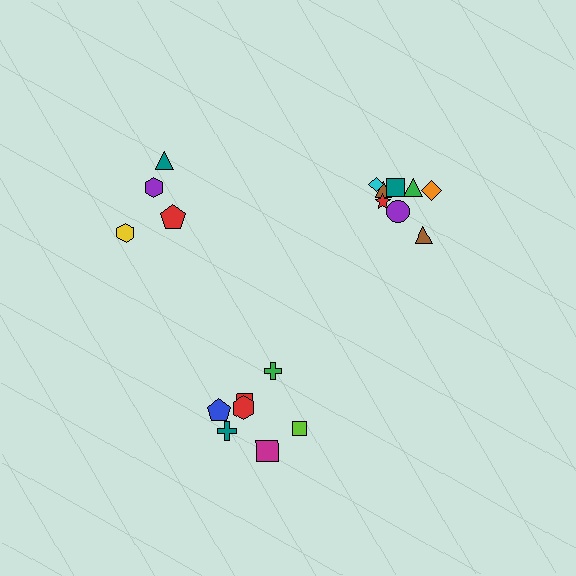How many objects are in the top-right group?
There are 8 objects.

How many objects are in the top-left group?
There are 4 objects.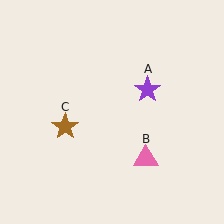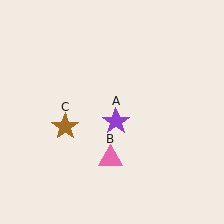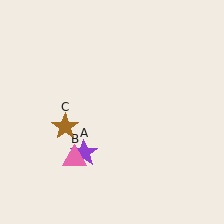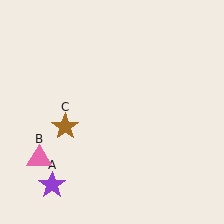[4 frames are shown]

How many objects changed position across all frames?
2 objects changed position: purple star (object A), pink triangle (object B).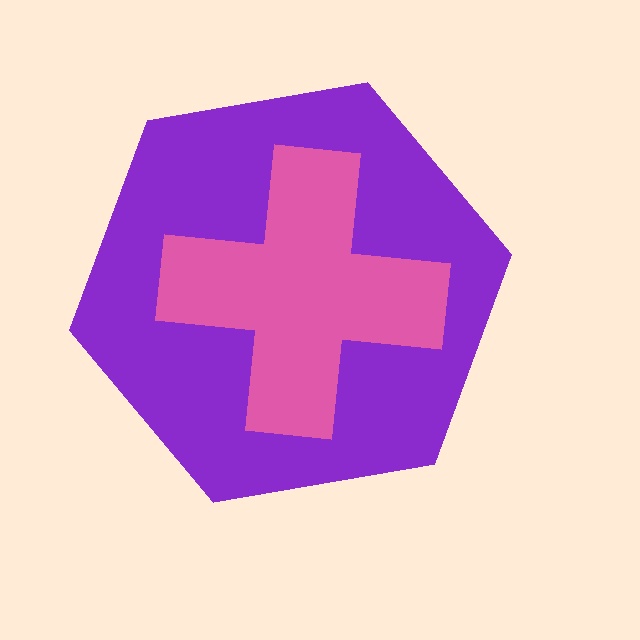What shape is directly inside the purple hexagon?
The pink cross.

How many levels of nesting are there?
2.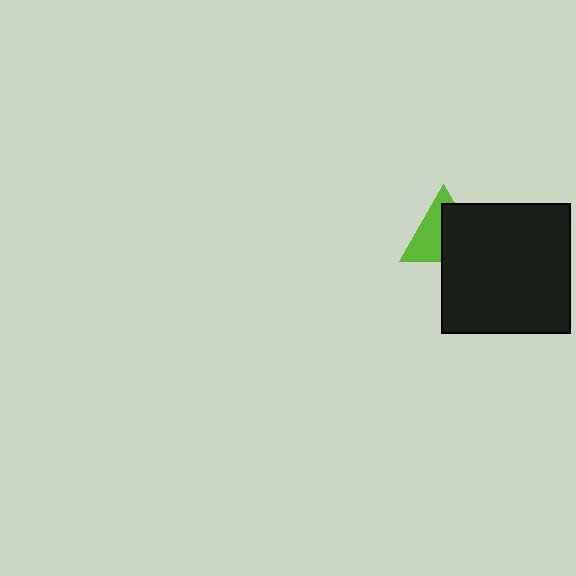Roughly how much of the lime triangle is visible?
About half of it is visible (roughly 49%).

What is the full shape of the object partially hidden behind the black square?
The partially hidden object is a lime triangle.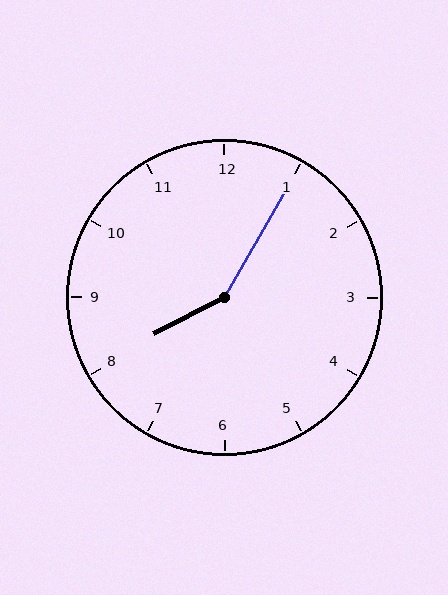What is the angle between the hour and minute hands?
Approximately 148 degrees.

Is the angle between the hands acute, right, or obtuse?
It is obtuse.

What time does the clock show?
8:05.